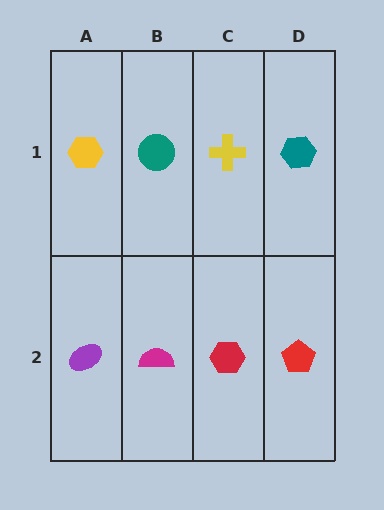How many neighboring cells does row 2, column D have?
2.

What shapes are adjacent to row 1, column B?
A magenta semicircle (row 2, column B), a yellow hexagon (row 1, column A), a yellow cross (row 1, column C).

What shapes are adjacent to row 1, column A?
A purple ellipse (row 2, column A), a teal circle (row 1, column B).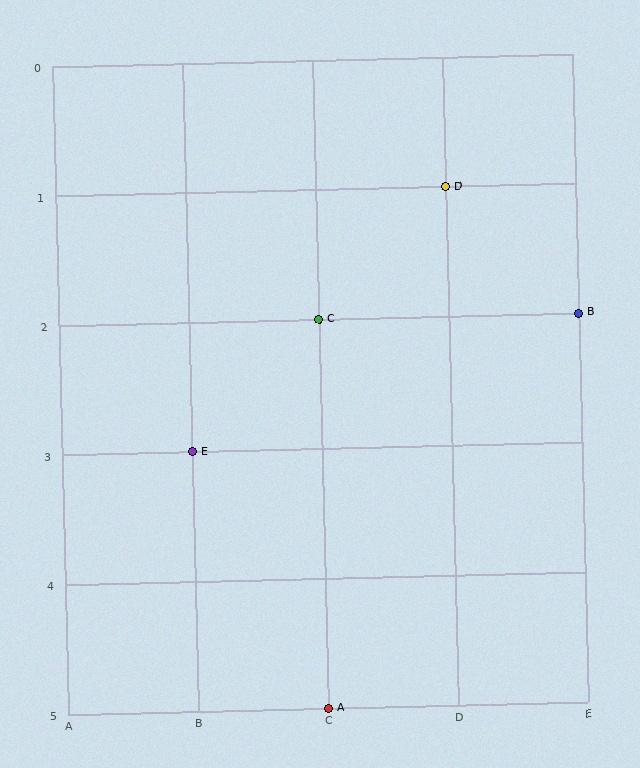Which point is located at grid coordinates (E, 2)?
Point B is at (E, 2).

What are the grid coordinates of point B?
Point B is at grid coordinates (E, 2).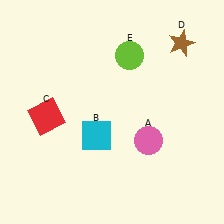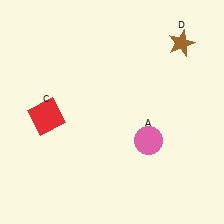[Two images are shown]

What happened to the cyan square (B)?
The cyan square (B) was removed in Image 2. It was in the bottom-left area of Image 1.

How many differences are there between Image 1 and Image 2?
There are 2 differences between the two images.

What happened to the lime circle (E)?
The lime circle (E) was removed in Image 2. It was in the top-right area of Image 1.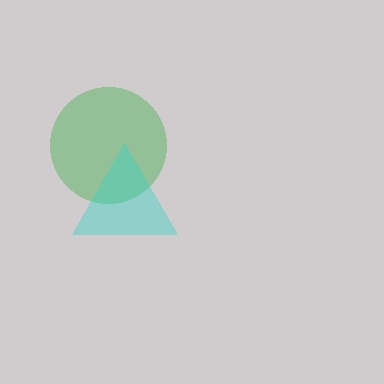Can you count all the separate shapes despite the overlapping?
Yes, there are 2 separate shapes.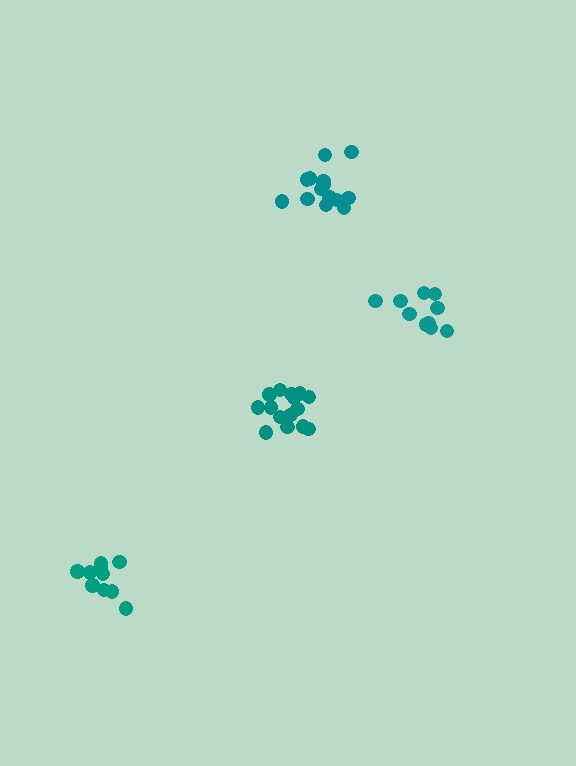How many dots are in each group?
Group 1: 15 dots, Group 2: 10 dots, Group 3: 14 dots, Group 4: 10 dots (49 total).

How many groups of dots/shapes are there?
There are 4 groups.